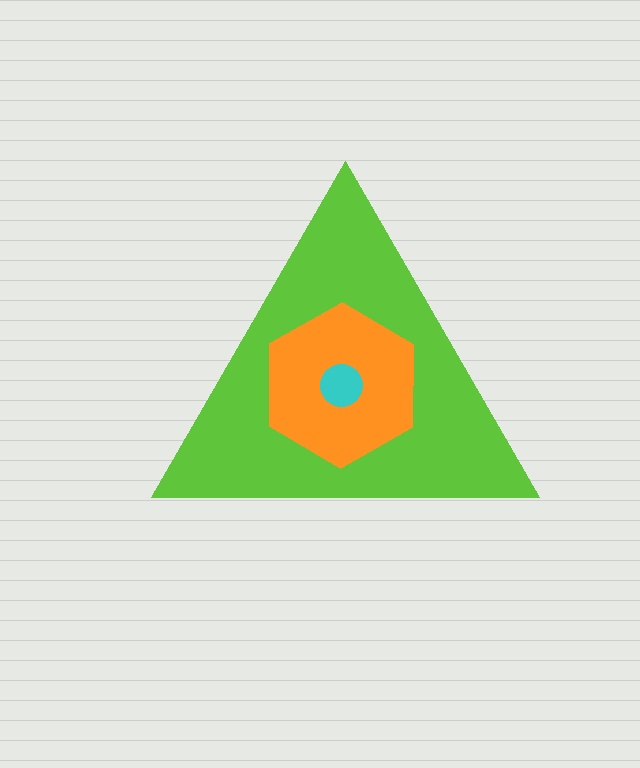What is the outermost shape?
The lime triangle.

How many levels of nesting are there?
3.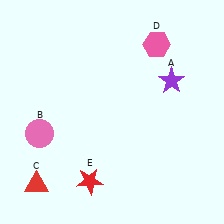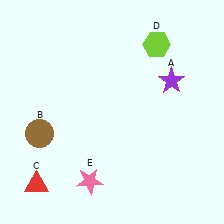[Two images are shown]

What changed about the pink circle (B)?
In Image 1, B is pink. In Image 2, it changed to brown.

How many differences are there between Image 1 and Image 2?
There are 3 differences between the two images.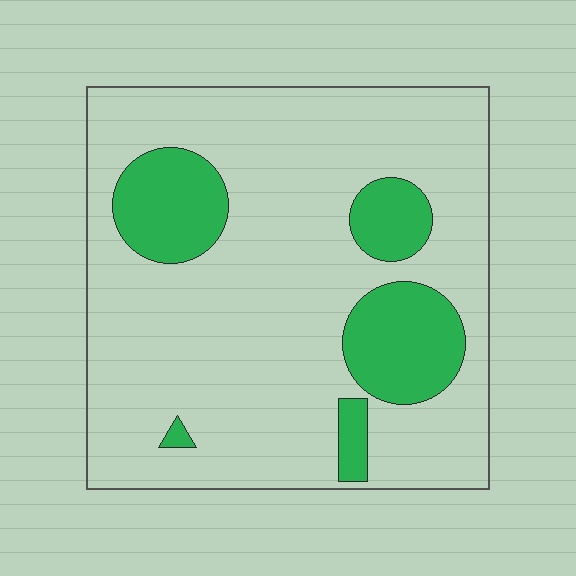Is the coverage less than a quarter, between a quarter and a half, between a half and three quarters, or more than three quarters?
Less than a quarter.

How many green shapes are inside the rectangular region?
5.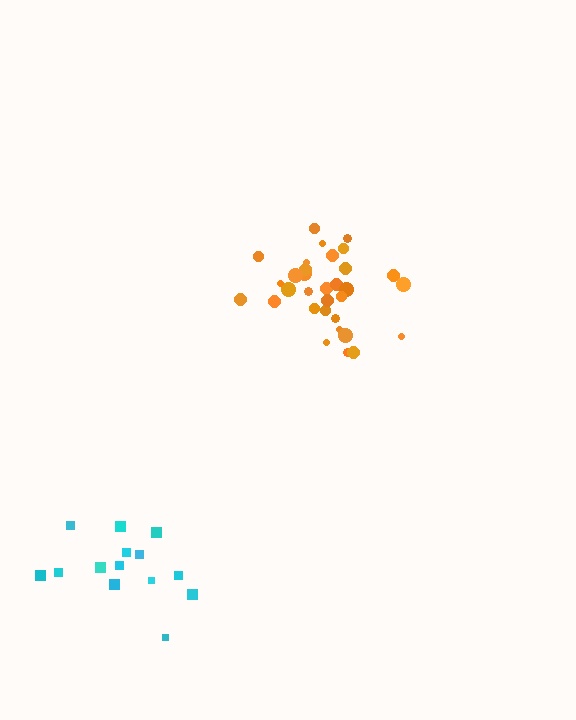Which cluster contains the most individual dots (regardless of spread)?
Orange (33).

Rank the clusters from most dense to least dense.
orange, cyan.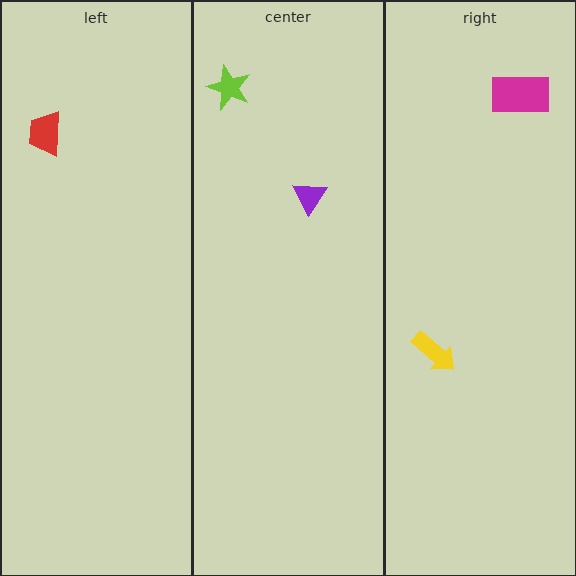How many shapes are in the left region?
1.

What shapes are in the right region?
The yellow arrow, the magenta rectangle.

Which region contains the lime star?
The center region.